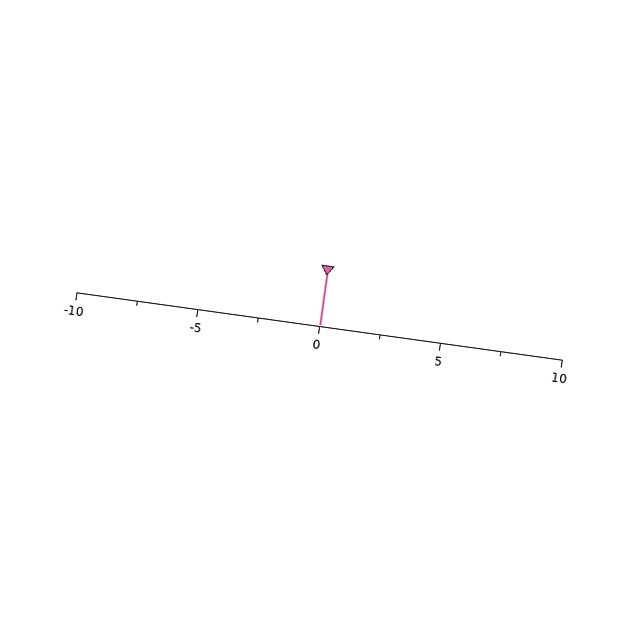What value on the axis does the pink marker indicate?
The marker indicates approximately 0.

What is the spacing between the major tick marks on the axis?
The major ticks are spaced 5 apart.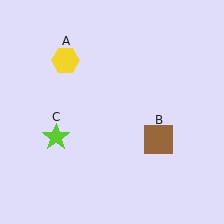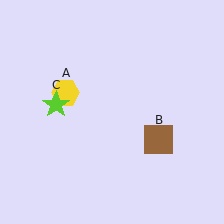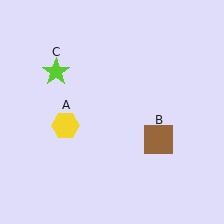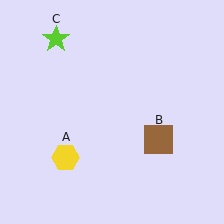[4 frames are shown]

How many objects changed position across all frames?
2 objects changed position: yellow hexagon (object A), lime star (object C).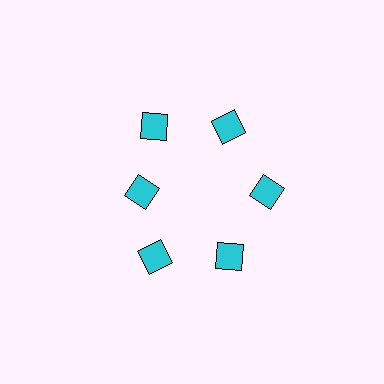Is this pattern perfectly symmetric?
No. The 6 cyan diamonds are arranged in a ring, but one element near the 9 o'clock position is pulled inward toward the center, breaking the 6-fold rotational symmetry.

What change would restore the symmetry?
The symmetry would be restored by moving it outward, back onto the ring so that all 6 diamonds sit at equal angles and equal distance from the center.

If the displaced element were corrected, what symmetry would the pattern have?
It would have 6-fold rotational symmetry — the pattern would map onto itself every 60 degrees.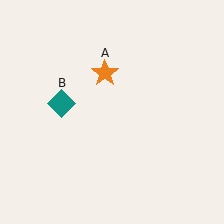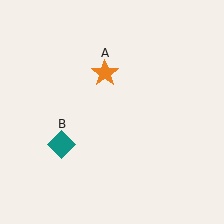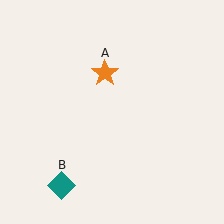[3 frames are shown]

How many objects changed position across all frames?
1 object changed position: teal diamond (object B).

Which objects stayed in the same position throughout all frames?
Orange star (object A) remained stationary.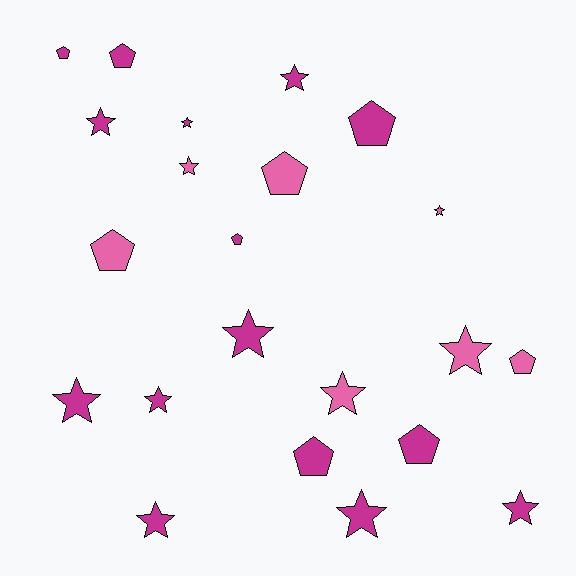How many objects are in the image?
There are 22 objects.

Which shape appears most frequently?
Star, with 13 objects.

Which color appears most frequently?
Magenta, with 15 objects.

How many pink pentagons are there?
There are 3 pink pentagons.